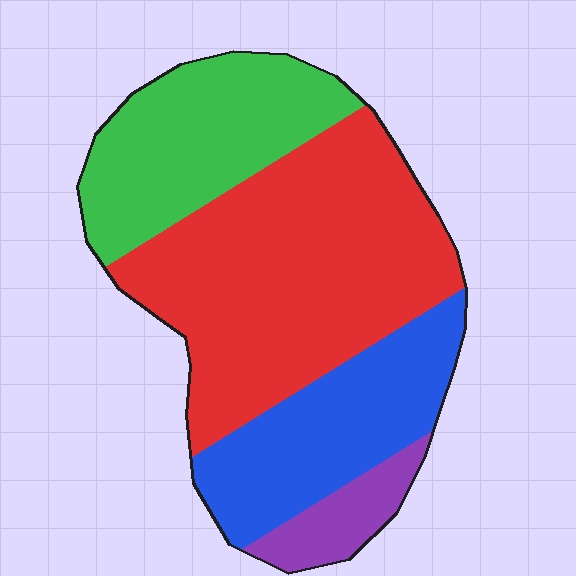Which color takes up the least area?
Purple, at roughly 5%.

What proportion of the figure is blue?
Blue covers about 20% of the figure.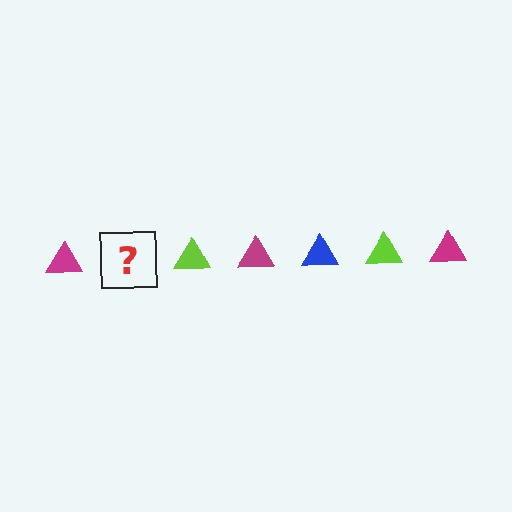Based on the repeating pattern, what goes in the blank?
The blank should be a blue triangle.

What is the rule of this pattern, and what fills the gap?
The rule is that the pattern cycles through magenta, blue, lime triangles. The gap should be filled with a blue triangle.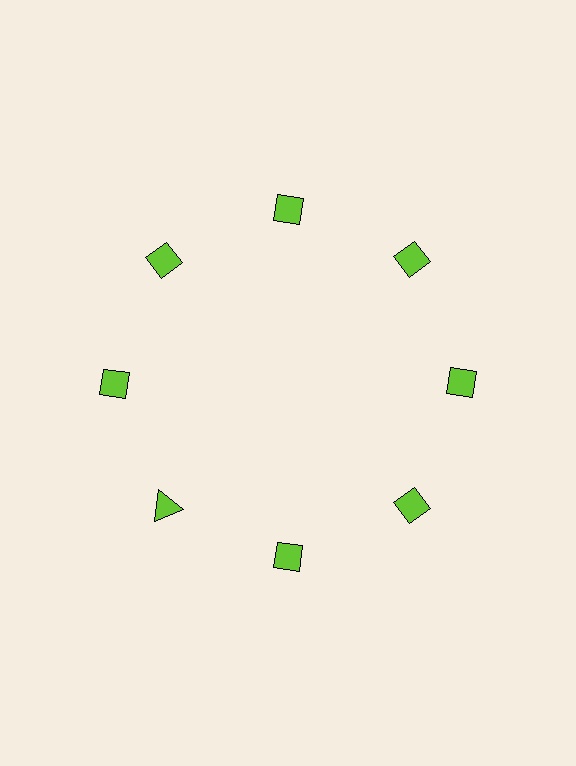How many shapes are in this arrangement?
There are 8 shapes arranged in a ring pattern.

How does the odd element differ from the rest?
It has a different shape: triangle instead of diamond.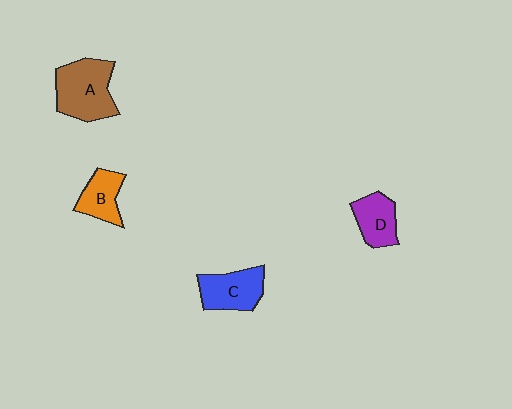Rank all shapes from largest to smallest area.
From largest to smallest: A (brown), C (blue), D (purple), B (orange).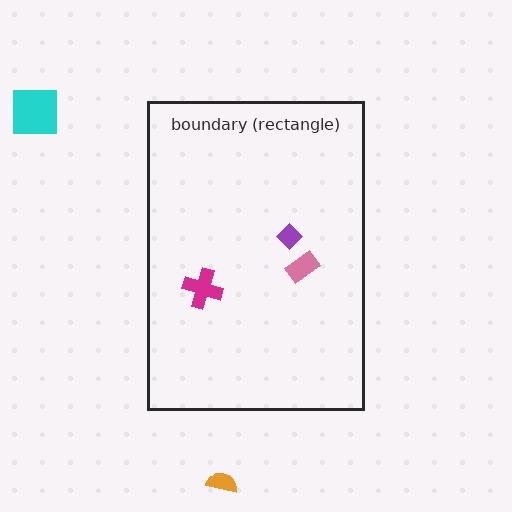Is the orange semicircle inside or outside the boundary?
Outside.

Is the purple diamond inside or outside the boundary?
Inside.